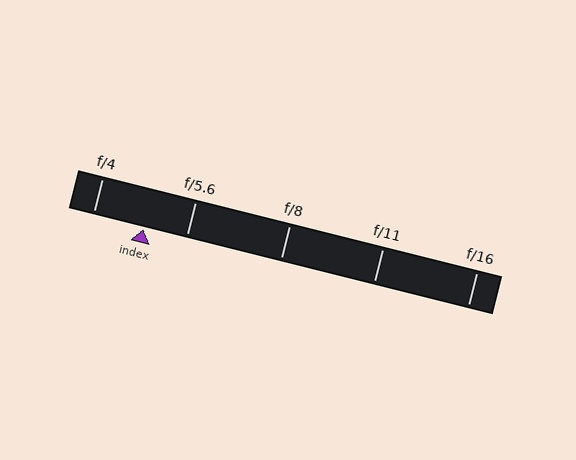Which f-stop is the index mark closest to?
The index mark is closest to f/5.6.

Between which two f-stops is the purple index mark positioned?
The index mark is between f/4 and f/5.6.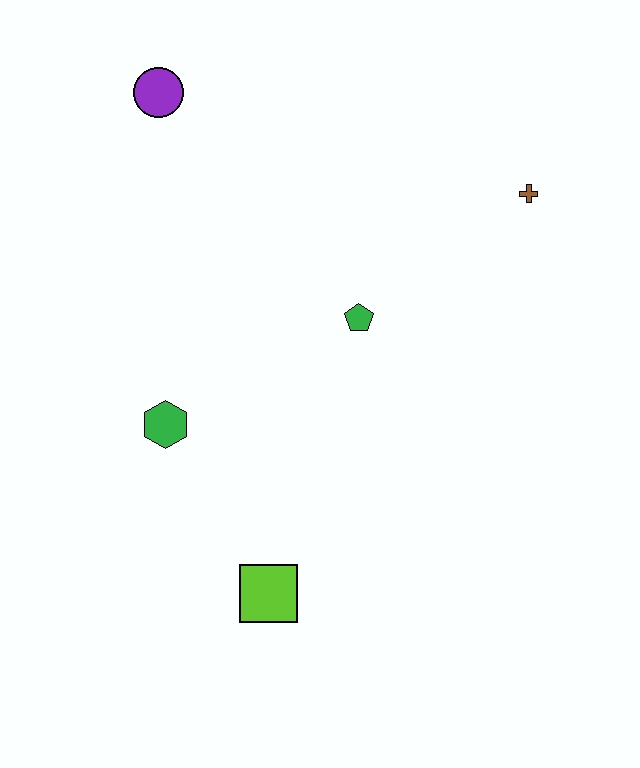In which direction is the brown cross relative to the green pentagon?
The brown cross is to the right of the green pentagon.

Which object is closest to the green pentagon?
The brown cross is closest to the green pentagon.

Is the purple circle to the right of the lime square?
No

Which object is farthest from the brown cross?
The lime square is farthest from the brown cross.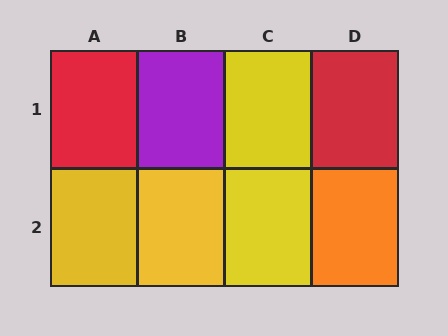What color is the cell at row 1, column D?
Red.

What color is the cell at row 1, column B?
Purple.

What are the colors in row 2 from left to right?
Yellow, yellow, yellow, orange.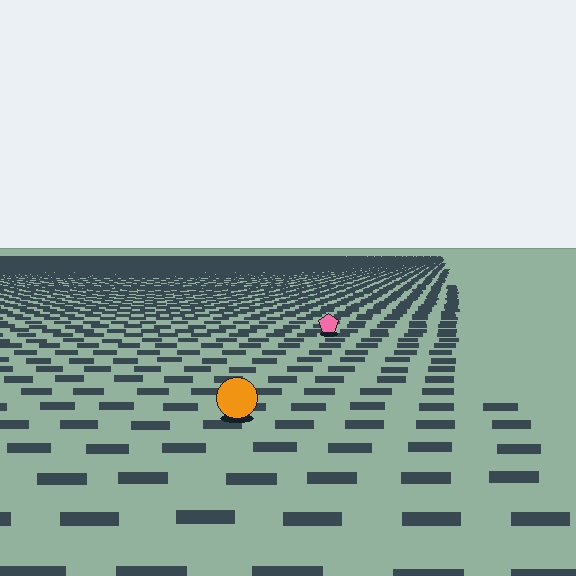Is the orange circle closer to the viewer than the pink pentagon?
Yes. The orange circle is closer — you can tell from the texture gradient: the ground texture is coarser near it.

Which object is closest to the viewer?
The orange circle is closest. The texture marks near it are larger and more spread out.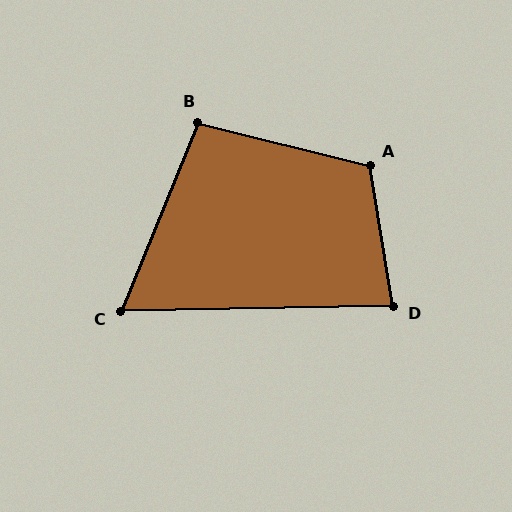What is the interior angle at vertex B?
Approximately 98 degrees (obtuse).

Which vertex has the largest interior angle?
A, at approximately 113 degrees.